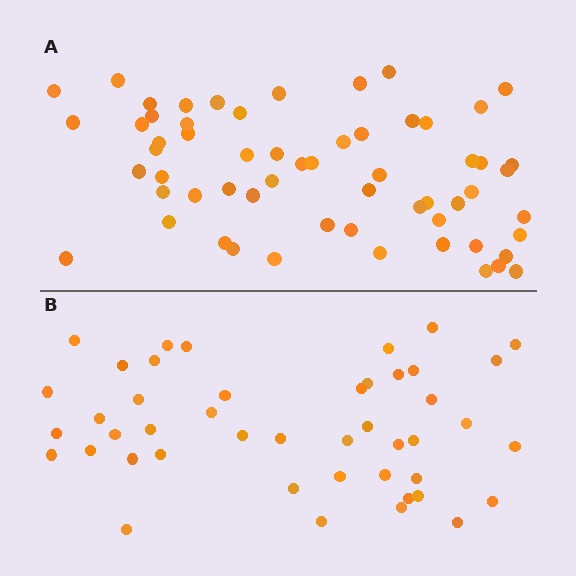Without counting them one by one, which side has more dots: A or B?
Region A (the top region) has more dots.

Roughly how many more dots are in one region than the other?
Region A has approximately 15 more dots than region B.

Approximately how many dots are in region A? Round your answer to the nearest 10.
About 60 dots.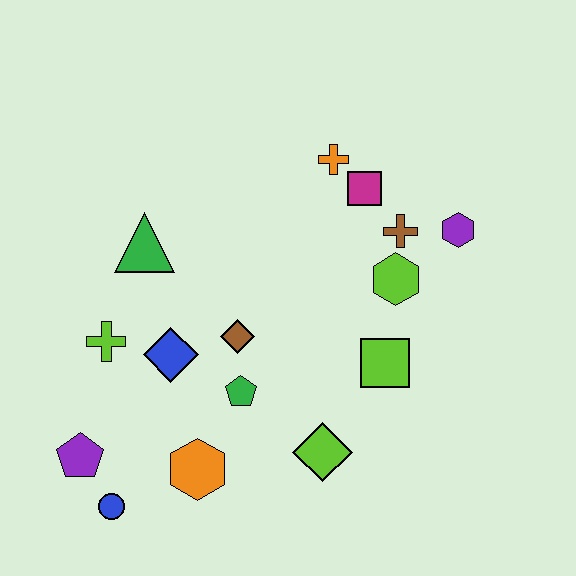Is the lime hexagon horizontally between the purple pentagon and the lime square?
No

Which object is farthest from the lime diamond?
The orange cross is farthest from the lime diamond.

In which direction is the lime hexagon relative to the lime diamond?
The lime hexagon is above the lime diamond.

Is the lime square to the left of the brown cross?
Yes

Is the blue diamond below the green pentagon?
No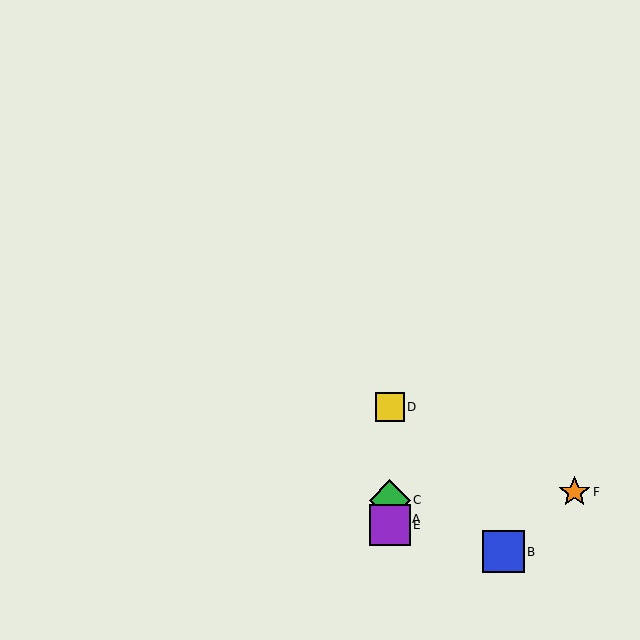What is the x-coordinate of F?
Object F is at x≈575.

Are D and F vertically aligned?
No, D is at x≈390 and F is at x≈575.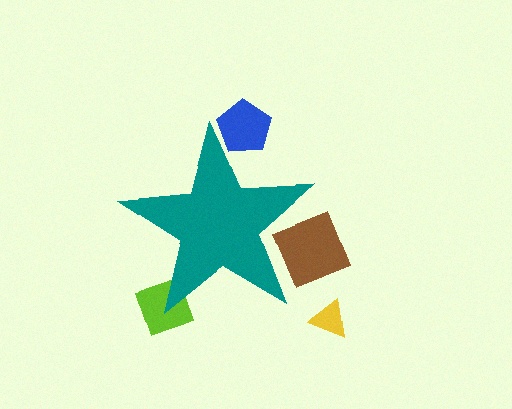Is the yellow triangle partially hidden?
No, the yellow triangle is fully visible.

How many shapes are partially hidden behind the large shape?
3 shapes are partially hidden.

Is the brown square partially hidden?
Yes, the brown square is partially hidden behind the teal star.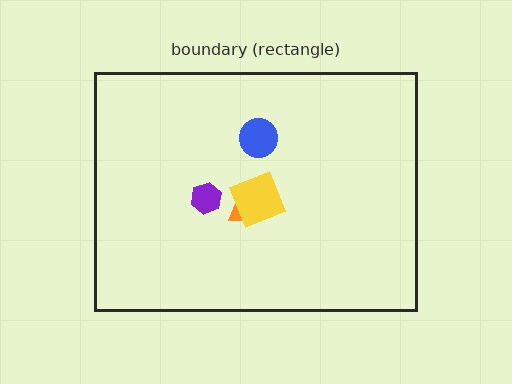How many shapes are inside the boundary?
4 inside, 0 outside.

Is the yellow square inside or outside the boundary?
Inside.